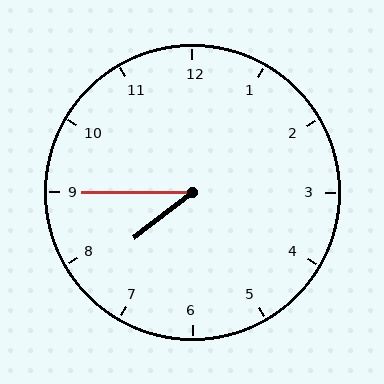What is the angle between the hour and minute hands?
Approximately 38 degrees.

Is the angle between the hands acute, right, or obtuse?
It is acute.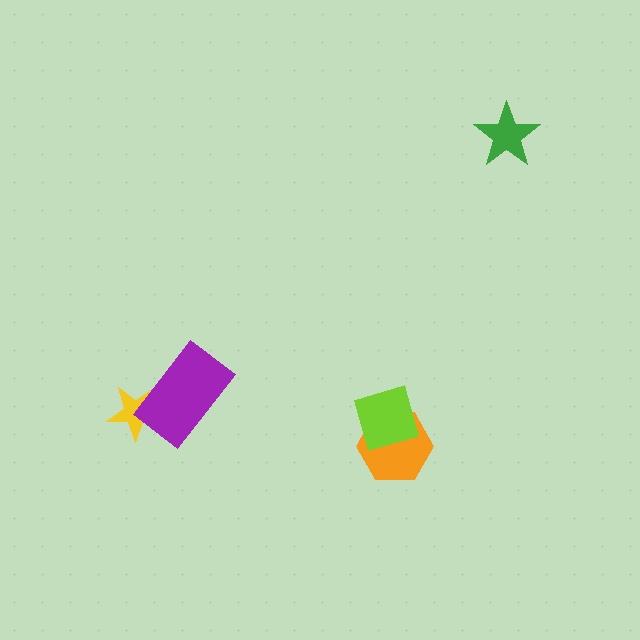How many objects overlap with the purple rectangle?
1 object overlaps with the purple rectangle.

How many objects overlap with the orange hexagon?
1 object overlaps with the orange hexagon.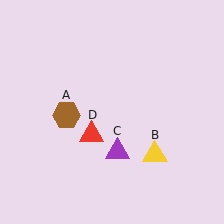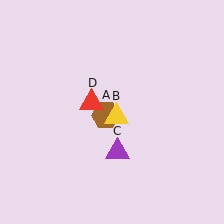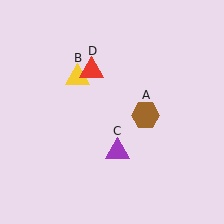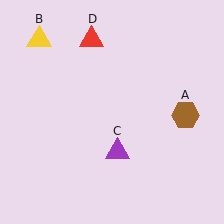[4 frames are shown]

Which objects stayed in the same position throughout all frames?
Purple triangle (object C) remained stationary.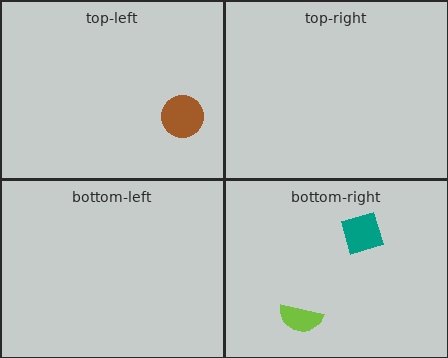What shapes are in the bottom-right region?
The lime semicircle, the teal diamond.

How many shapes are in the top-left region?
1.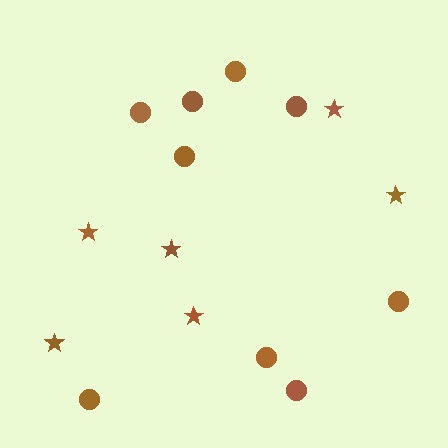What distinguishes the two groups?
There are 2 groups: one group of circles (9) and one group of stars (6).